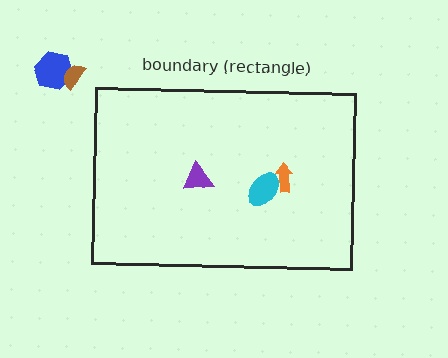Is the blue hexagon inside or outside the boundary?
Outside.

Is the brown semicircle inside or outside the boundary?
Outside.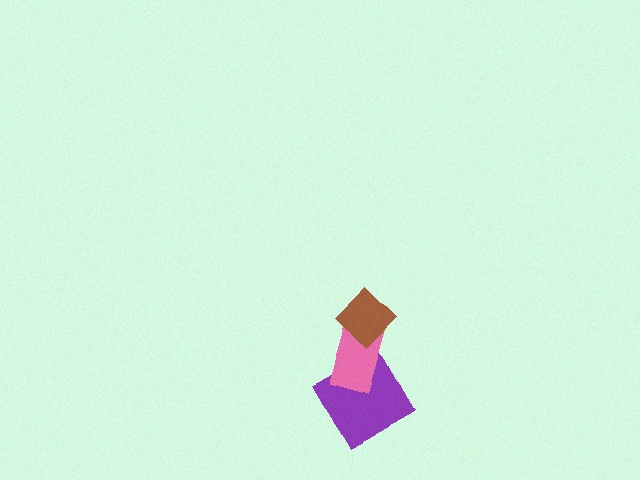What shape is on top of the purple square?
The pink rectangle is on top of the purple square.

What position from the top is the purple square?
The purple square is 3rd from the top.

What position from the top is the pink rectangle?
The pink rectangle is 2nd from the top.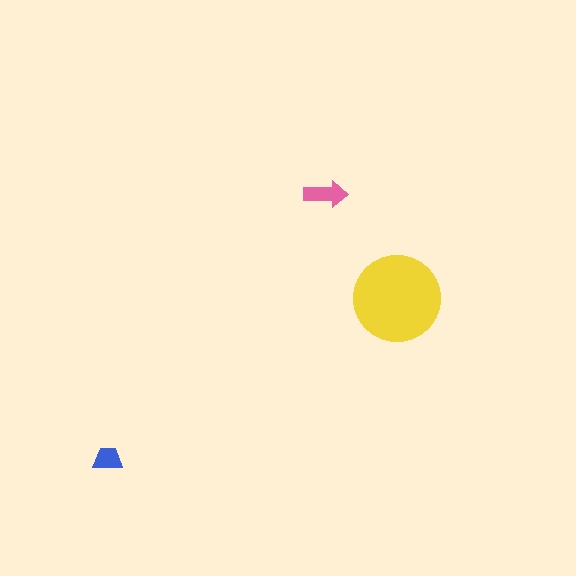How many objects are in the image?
There are 3 objects in the image.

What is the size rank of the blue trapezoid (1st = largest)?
3rd.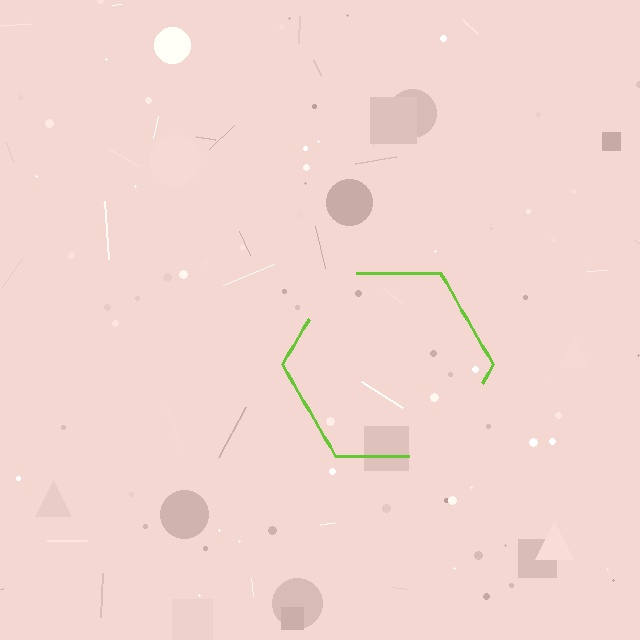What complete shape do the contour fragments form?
The contour fragments form a hexagon.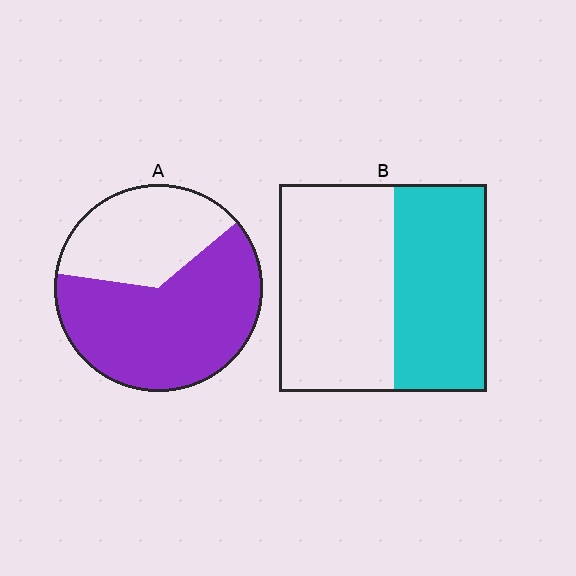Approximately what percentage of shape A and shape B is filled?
A is approximately 65% and B is approximately 45%.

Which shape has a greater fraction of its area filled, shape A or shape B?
Shape A.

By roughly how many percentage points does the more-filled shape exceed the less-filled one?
By roughly 20 percentage points (A over B).